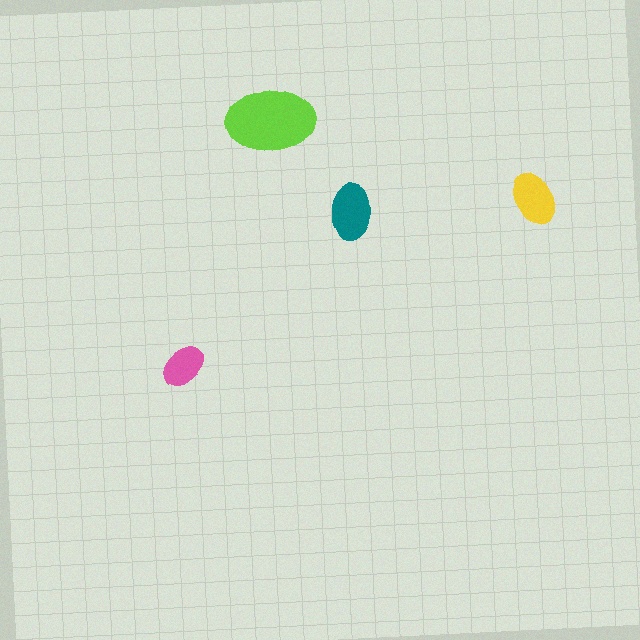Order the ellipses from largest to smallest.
the lime one, the teal one, the yellow one, the pink one.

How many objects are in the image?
There are 4 objects in the image.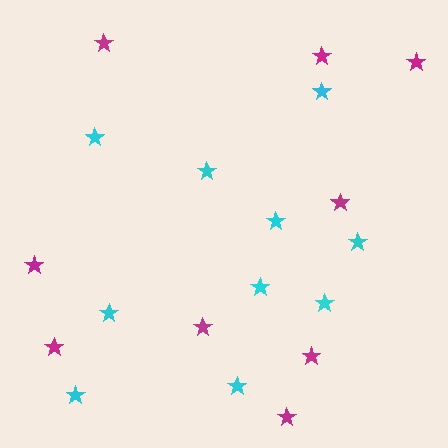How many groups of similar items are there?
There are 2 groups: one group of magenta stars (9) and one group of cyan stars (10).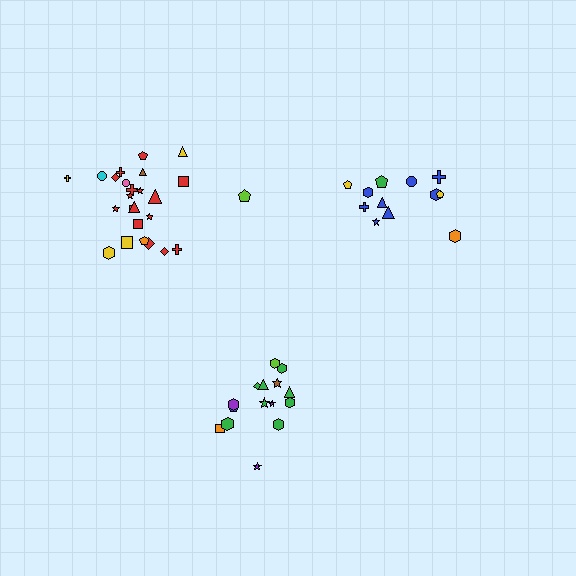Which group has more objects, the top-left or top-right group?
The top-left group.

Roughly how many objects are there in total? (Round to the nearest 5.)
Roughly 50 objects in total.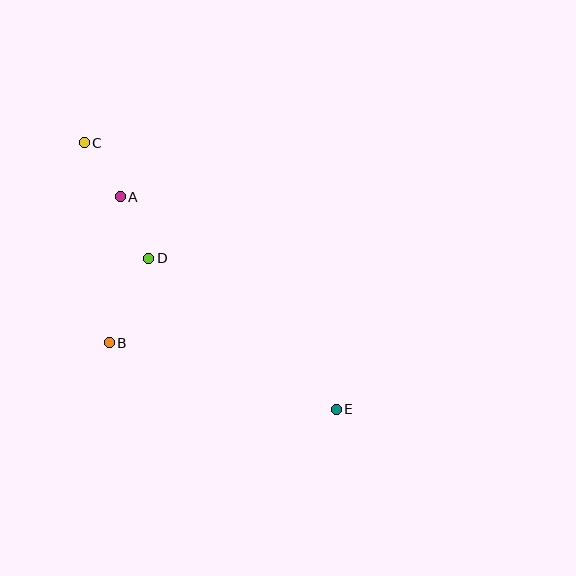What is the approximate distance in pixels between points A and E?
The distance between A and E is approximately 303 pixels.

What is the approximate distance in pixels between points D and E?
The distance between D and E is approximately 240 pixels.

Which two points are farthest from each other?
Points C and E are farthest from each other.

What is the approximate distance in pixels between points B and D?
The distance between B and D is approximately 93 pixels.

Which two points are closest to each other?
Points A and C are closest to each other.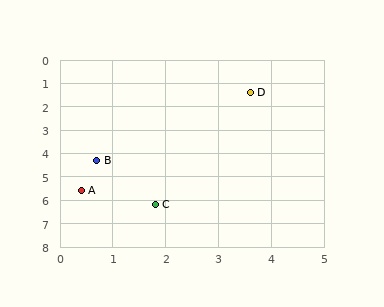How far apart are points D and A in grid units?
Points D and A are about 5.3 grid units apart.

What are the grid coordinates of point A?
Point A is at approximately (0.4, 5.6).